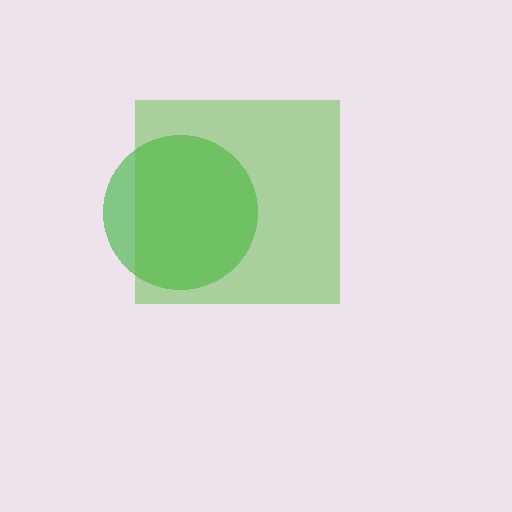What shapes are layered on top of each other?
The layered shapes are: a green circle, a lime square.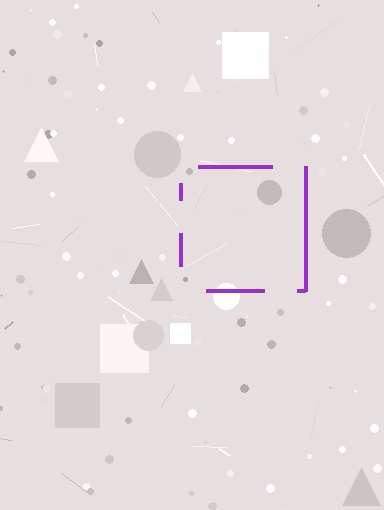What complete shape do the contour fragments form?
The contour fragments form a square.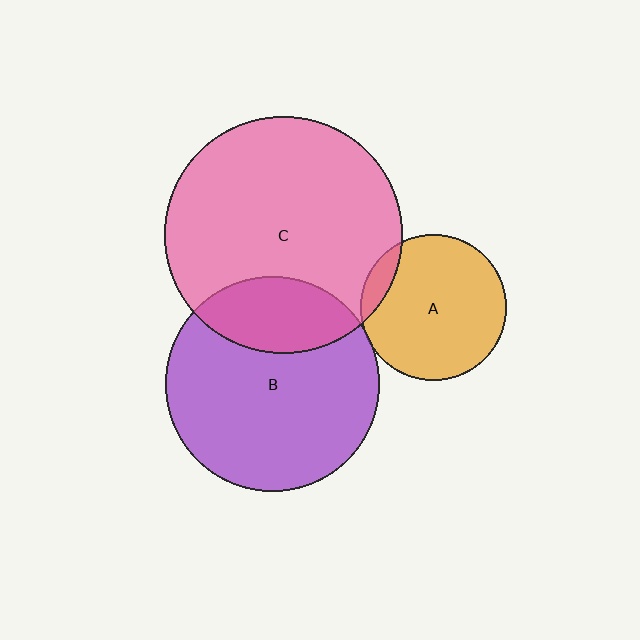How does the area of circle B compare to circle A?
Approximately 2.2 times.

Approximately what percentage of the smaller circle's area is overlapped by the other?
Approximately 25%.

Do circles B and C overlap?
Yes.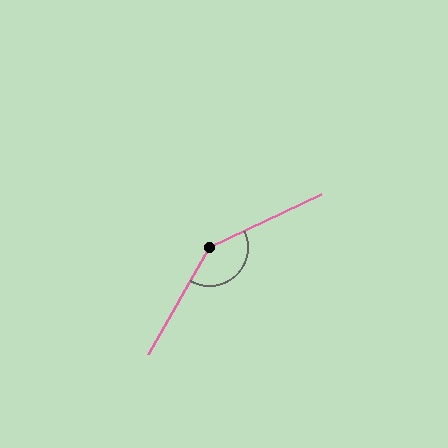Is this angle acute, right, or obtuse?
It is obtuse.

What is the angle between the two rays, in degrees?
Approximately 145 degrees.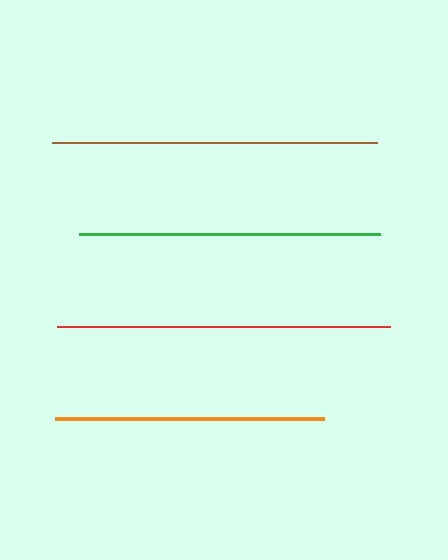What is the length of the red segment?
The red segment is approximately 334 pixels long.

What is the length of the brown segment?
The brown segment is approximately 325 pixels long.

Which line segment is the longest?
The red line is the longest at approximately 334 pixels.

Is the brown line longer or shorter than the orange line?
The brown line is longer than the orange line.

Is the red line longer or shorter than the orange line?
The red line is longer than the orange line.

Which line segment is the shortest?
The orange line is the shortest at approximately 269 pixels.